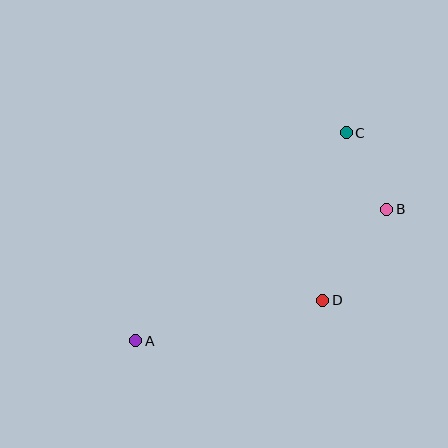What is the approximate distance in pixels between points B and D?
The distance between B and D is approximately 111 pixels.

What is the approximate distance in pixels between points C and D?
The distance between C and D is approximately 169 pixels.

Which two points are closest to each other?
Points B and C are closest to each other.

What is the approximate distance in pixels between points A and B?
The distance between A and B is approximately 283 pixels.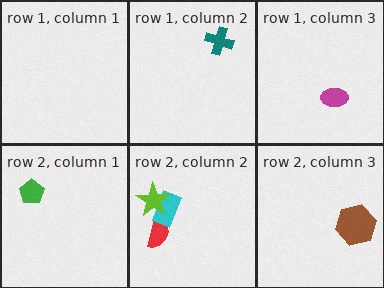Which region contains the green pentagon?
The row 2, column 1 region.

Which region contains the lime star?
The row 2, column 2 region.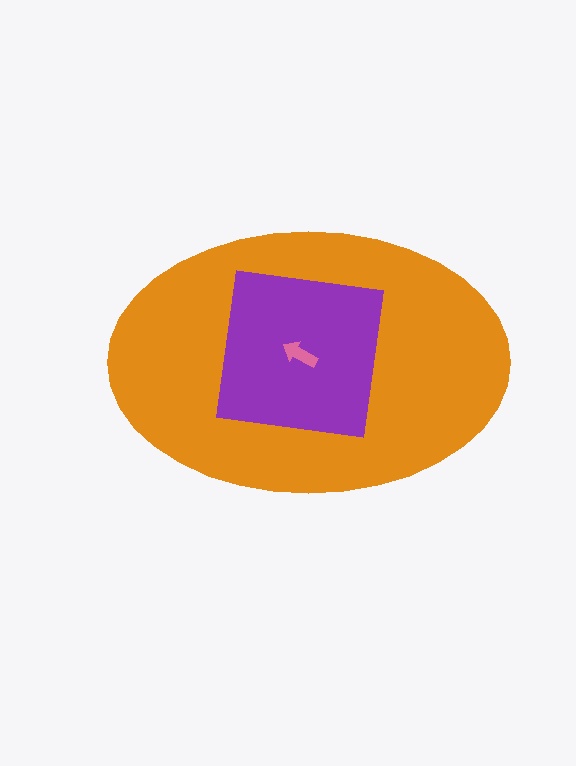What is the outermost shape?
The orange ellipse.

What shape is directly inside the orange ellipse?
The purple square.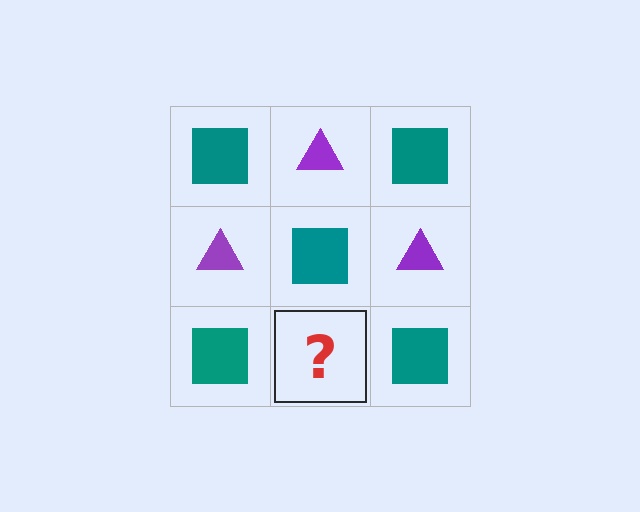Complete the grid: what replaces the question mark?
The question mark should be replaced with a purple triangle.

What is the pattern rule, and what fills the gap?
The rule is that it alternates teal square and purple triangle in a checkerboard pattern. The gap should be filled with a purple triangle.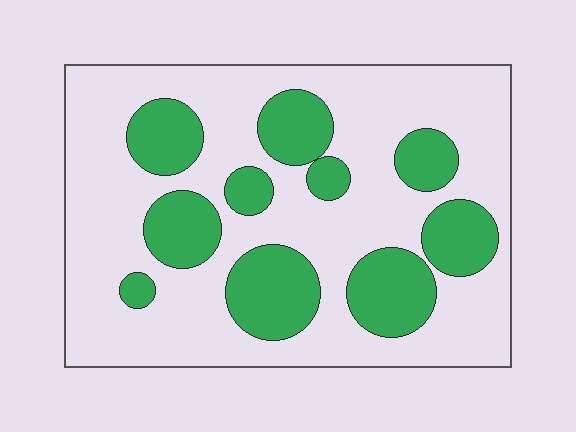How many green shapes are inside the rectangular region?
10.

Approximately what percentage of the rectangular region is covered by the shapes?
Approximately 30%.